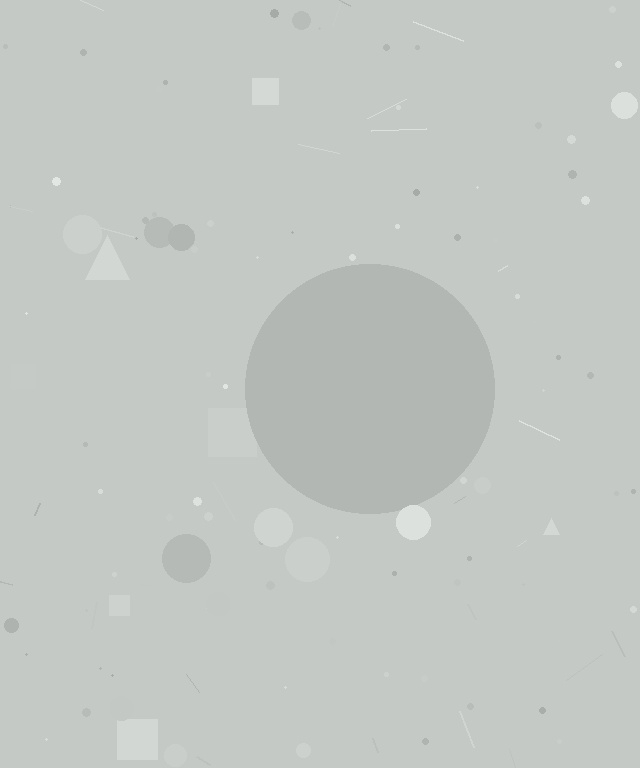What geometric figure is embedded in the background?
A circle is embedded in the background.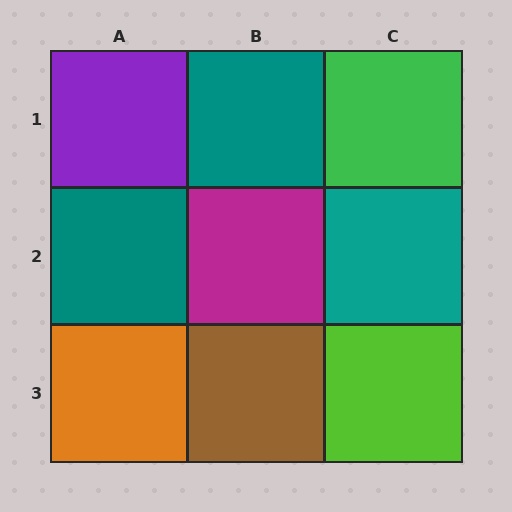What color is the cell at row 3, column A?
Orange.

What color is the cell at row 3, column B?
Brown.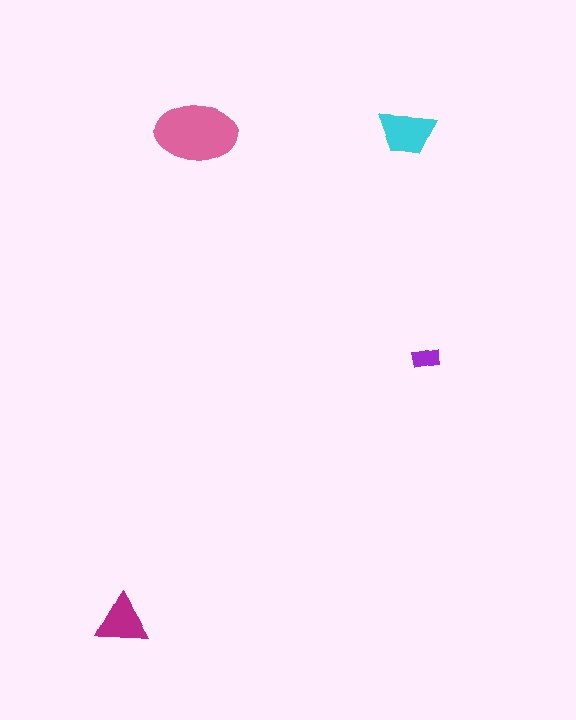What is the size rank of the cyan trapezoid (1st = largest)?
2nd.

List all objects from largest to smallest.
The pink ellipse, the cyan trapezoid, the magenta triangle, the purple rectangle.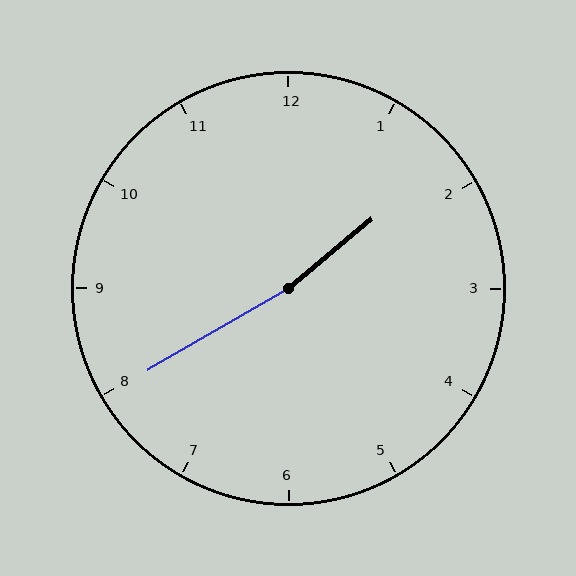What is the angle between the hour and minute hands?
Approximately 170 degrees.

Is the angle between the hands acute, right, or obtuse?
It is obtuse.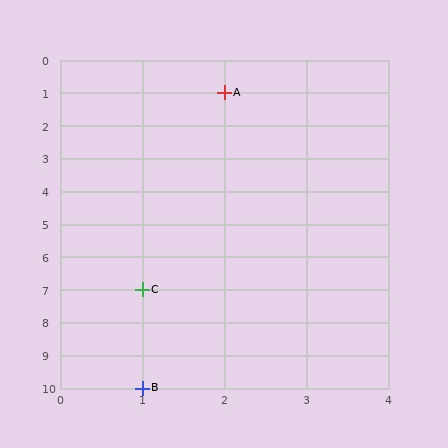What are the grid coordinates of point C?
Point C is at grid coordinates (1, 7).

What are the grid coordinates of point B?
Point B is at grid coordinates (1, 10).